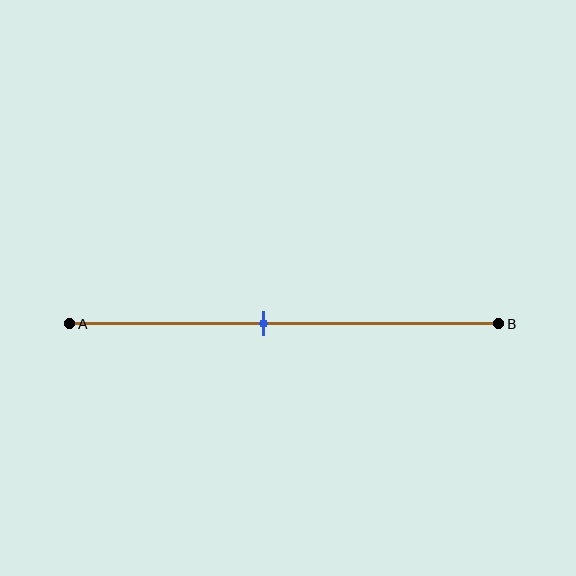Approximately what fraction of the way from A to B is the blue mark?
The blue mark is approximately 45% of the way from A to B.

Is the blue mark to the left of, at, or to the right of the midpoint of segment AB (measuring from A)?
The blue mark is to the left of the midpoint of segment AB.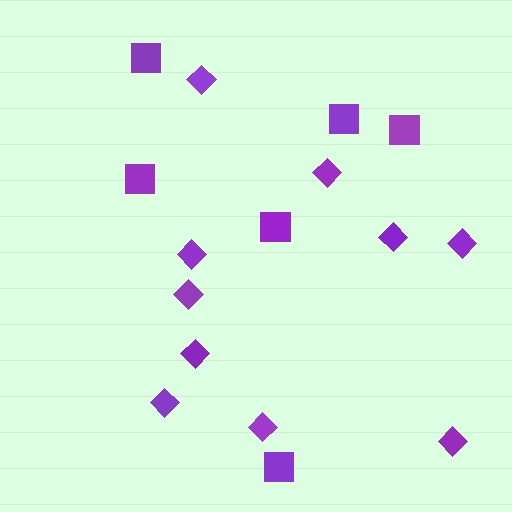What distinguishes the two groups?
There are 2 groups: one group of squares (6) and one group of diamonds (10).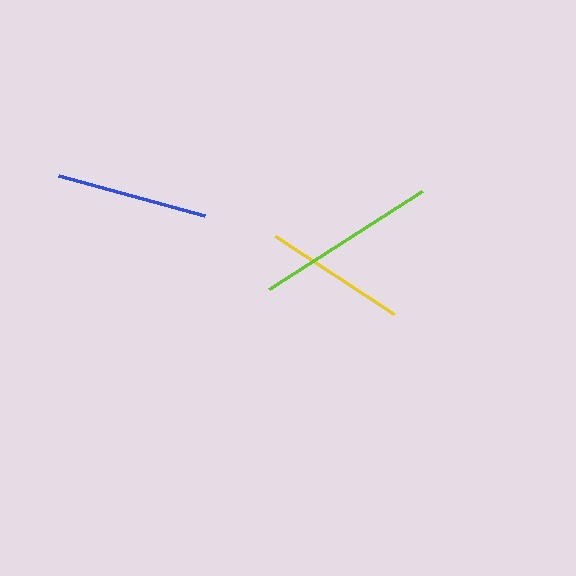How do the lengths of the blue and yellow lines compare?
The blue and yellow lines are approximately the same length.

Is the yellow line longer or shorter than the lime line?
The lime line is longer than the yellow line.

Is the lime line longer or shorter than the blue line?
The lime line is longer than the blue line.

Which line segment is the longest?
The lime line is the longest at approximately 181 pixels.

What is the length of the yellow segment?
The yellow segment is approximately 143 pixels long.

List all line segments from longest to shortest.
From longest to shortest: lime, blue, yellow.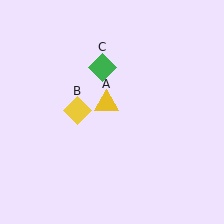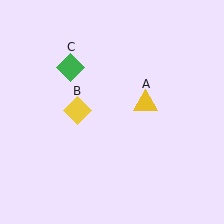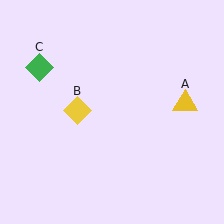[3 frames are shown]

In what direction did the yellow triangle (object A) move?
The yellow triangle (object A) moved right.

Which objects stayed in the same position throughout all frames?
Yellow diamond (object B) remained stationary.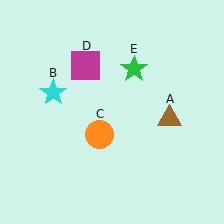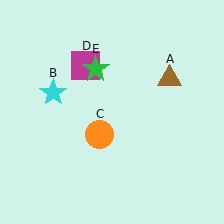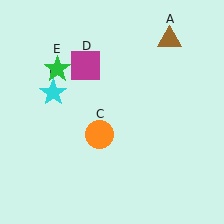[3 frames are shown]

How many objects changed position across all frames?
2 objects changed position: brown triangle (object A), green star (object E).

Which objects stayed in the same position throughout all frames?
Cyan star (object B) and orange circle (object C) and magenta square (object D) remained stationary.